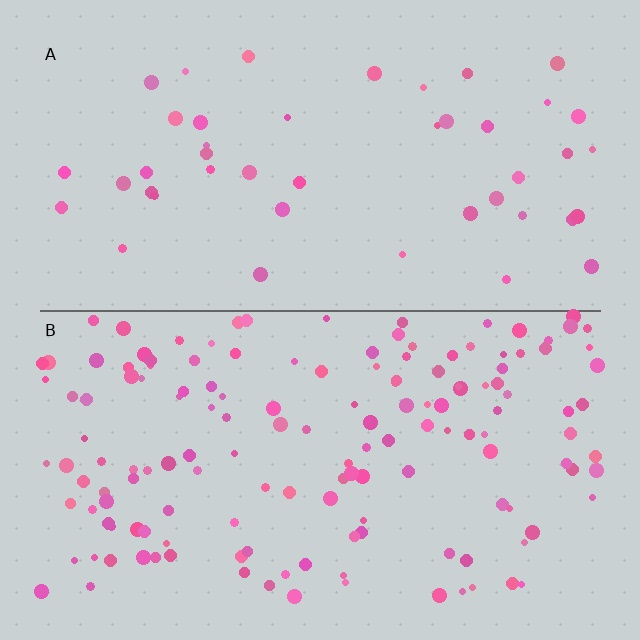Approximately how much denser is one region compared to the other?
Approximately 3.4× — region B over region A.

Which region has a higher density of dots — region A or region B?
B (the bottom).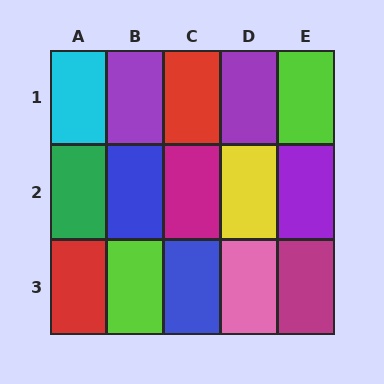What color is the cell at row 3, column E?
Magenta.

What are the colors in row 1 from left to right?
Cyan, purple, red, purple, lime.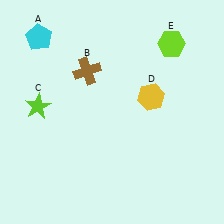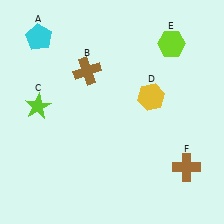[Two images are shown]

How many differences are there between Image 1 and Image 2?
There is 1 difference between the two images.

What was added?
A brown cross (F) was added in Image 2.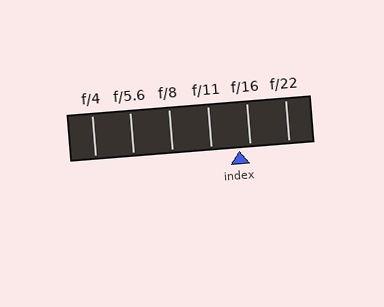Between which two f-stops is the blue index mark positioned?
The index mark is between f/11 and f/16.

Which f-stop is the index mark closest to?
The index mark is closest to f/16.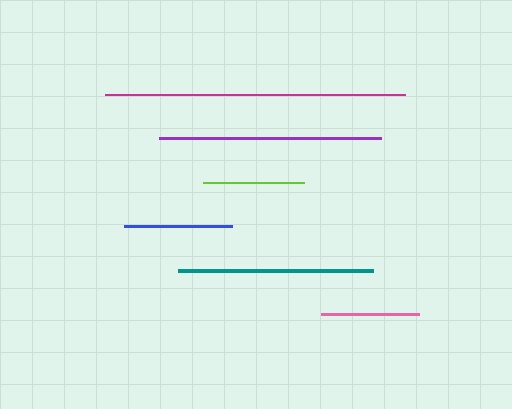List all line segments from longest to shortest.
From longest to shortest: magenta, purple, teal, blue, lime, pink.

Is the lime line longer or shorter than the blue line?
The blue line is longer than the lime line.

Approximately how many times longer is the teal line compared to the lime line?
The teal line is approximately 1.9 times the length of the lime line.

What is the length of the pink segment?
The pink segment is approximately 98 pixels long.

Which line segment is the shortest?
The pink line is the shortest at approximately 98 pixels.